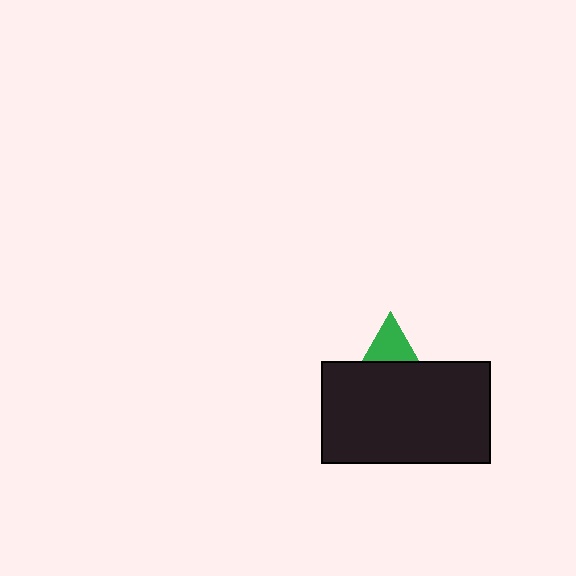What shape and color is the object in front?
The object in front is a black rectangle.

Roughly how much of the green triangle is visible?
A small part of it is visible (roughly 36%).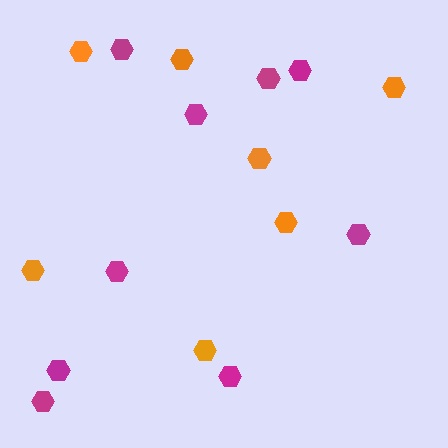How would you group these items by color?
There are 2 groups: one group of magenta hexagons (9) and one group of orange hexagons (7).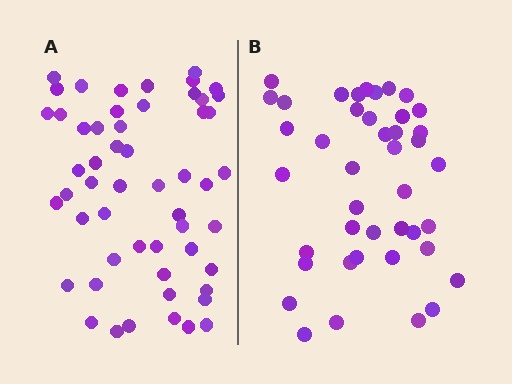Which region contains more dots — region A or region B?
Region A (the left region) has more dots.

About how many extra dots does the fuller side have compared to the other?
Region A has roughly 12 or so more dots than region B.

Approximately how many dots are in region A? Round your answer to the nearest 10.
About 50 dots. (The exact count is 54, which rounds to 50.)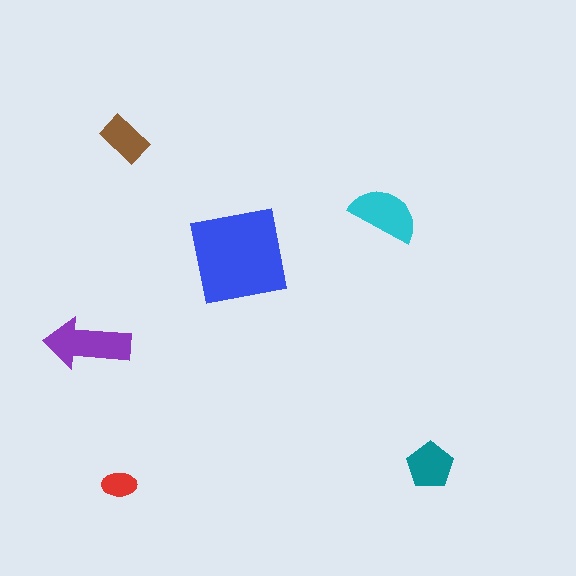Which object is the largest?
The blue square.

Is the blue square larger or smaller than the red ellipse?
Larger.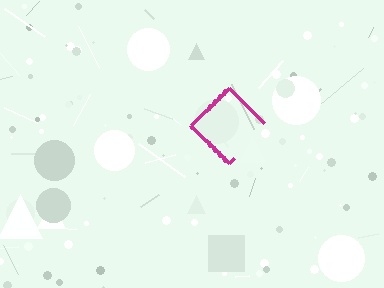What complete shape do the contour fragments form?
The contour fragments form a diamond.